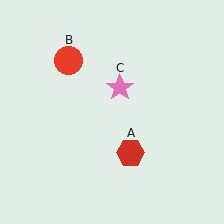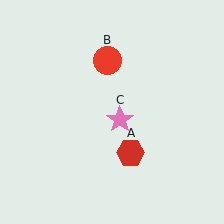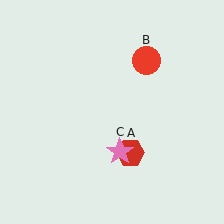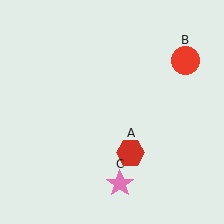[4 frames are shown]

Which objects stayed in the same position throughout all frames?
Red hexagon (object A) remained stationary.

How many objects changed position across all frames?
2 objects changed position: red circle (object B), pink star (object C).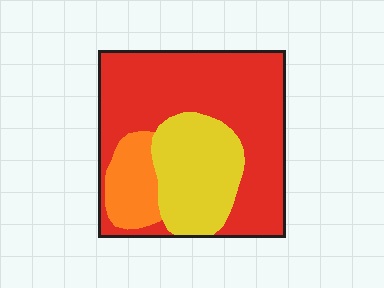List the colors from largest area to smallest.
From largest to smallest: red, yellow, orange.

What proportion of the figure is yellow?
Yellow covers about 25% of the figure.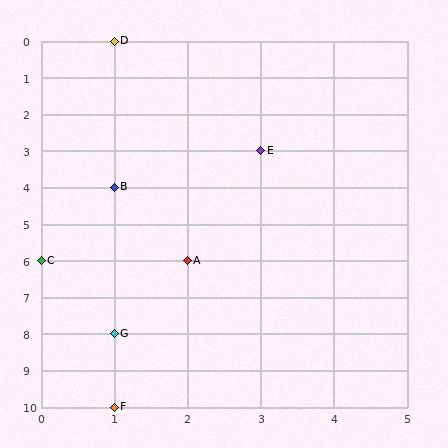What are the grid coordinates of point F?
Point F is at grid coordinates (1, 10).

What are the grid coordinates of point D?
Point D is at grid coordinates (1, 0).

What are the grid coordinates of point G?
Point G is at grid coordinates (1, 8).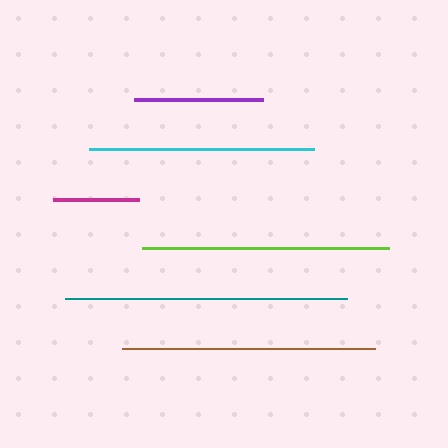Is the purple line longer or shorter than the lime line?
The lime line is longer than the purple line.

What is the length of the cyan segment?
The cyan segment is approximately 225 pixels long.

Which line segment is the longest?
The teal line is the longest at approximately 282 pixels.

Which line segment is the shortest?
The magenta line is the shortest at approximately 86 pixels.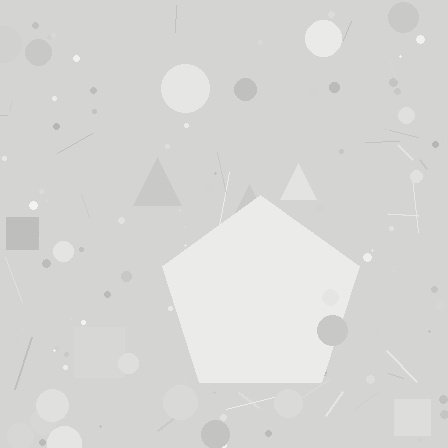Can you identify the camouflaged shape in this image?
The camouflaged shape is a pentagon.